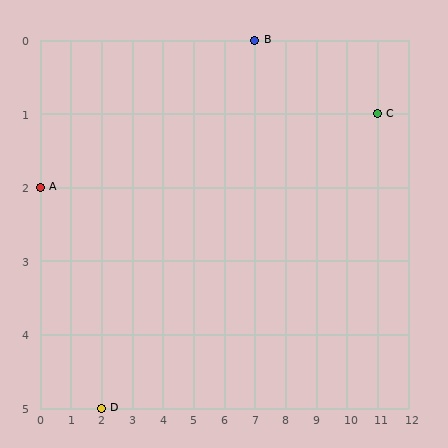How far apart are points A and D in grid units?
Points A and D are 2 columns and 3 rows apart (about 3.6 grid units diagonally).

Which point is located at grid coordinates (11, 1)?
Point C is at (11, 1).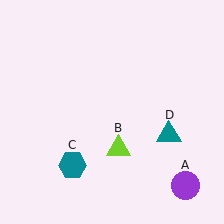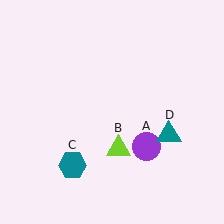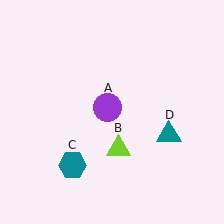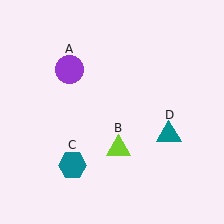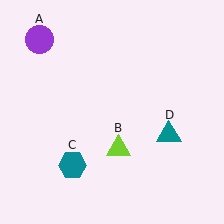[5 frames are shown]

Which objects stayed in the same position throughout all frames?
Lime triangle (object B) and teal hexagon (object C) and teal triangle (object D) remained stationary.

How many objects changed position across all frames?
1 object changed position: purple circle (object A).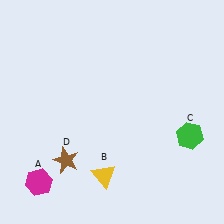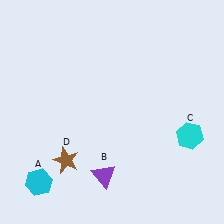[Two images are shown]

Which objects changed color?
A changed from magenta to cyan. B changed from yellow to purple. C changed from green to cyan.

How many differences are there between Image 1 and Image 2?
There are 3 differences between the two images.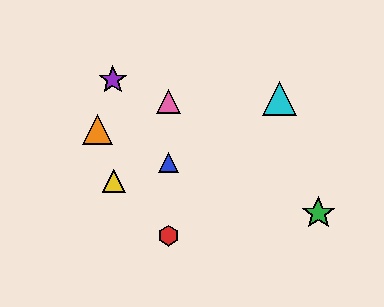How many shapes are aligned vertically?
3 shapes (the red hexagon, the blue triangle, the pink triangle) are aligned vertically.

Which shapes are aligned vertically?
The red hexagon, the blue triangle, the pink triangle are aligned vertically.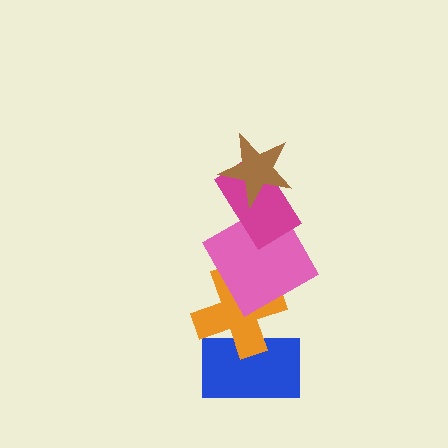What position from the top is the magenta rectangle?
The magenta rectangle is 2nd from the top.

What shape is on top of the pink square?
The magenta rectangle is on top of the pink square.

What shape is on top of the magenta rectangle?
The brown star is on top of the magenta rectangle.